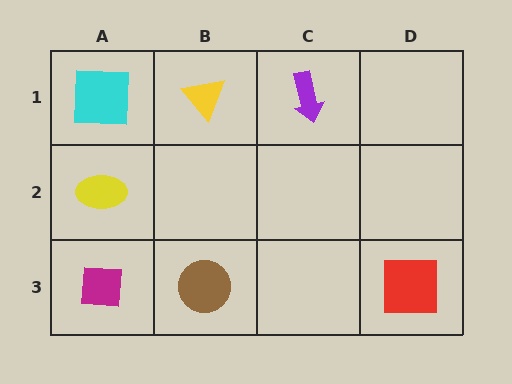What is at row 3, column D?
A red square.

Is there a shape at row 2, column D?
No, that cell is empty.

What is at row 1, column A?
A cyan square.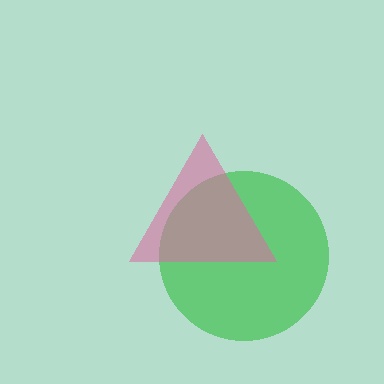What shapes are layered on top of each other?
The layered shapes are: a green circle, a pink triangle.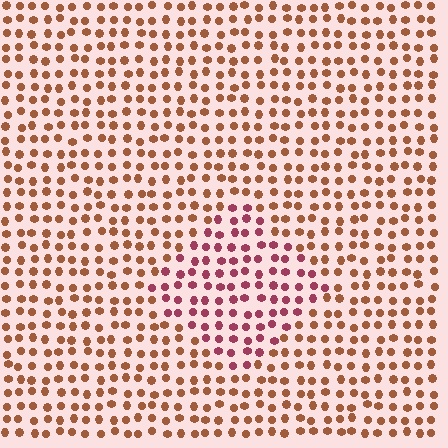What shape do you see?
I see a diamond.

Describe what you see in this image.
The image is filled with small brown elements in a uniform arrangement. A diamond-shaped region is visible where the elements are tinted to a slightly different hue, forming a subtle color boundary.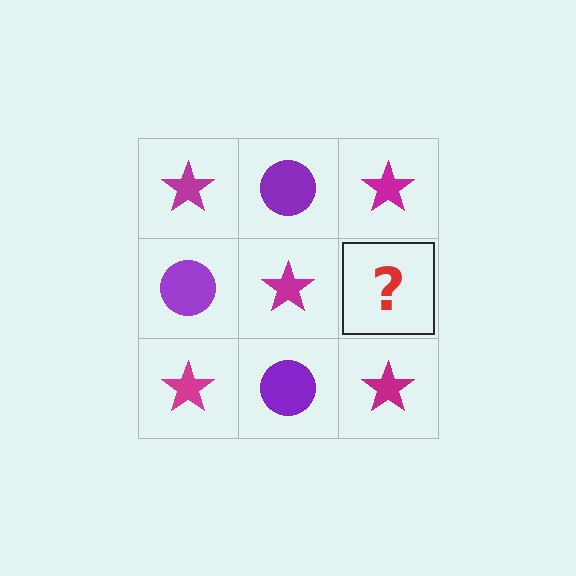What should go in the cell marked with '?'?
The missing cell should contain a purple circle.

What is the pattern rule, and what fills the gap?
The rule is that it alternates magenta star and purple circle in a checkerboard pattern. The gap should be filled with a purple circle.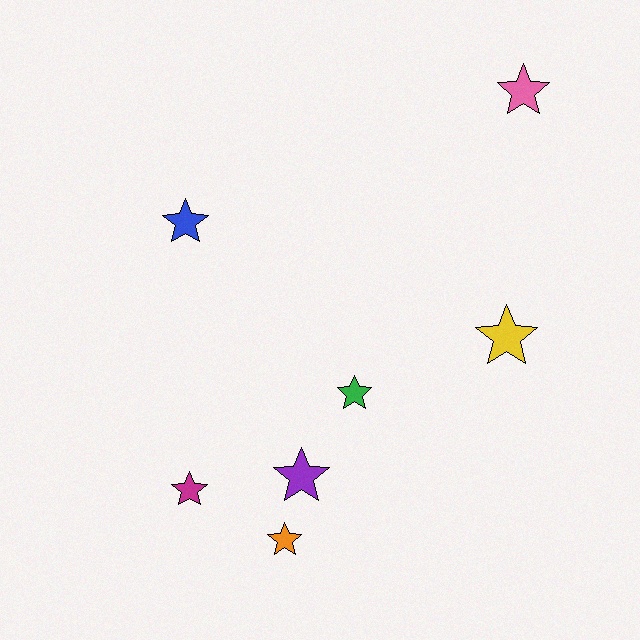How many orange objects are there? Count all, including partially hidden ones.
There is 1 orange object.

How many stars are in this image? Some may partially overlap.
There are 7 stars.